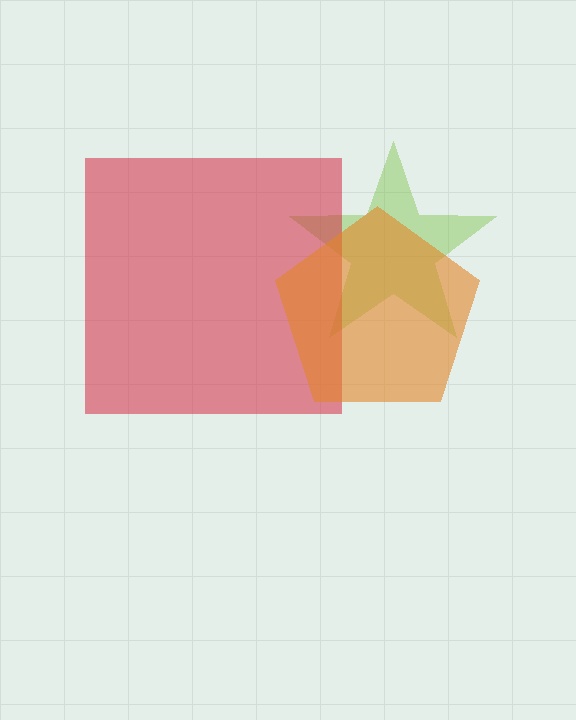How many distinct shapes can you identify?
There are 3 distinct shapes: a lime star, a red square, an orange pentagon.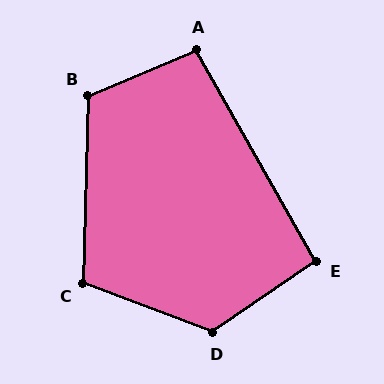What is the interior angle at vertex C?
Approximately 109 degrees (obtuse).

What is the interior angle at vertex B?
Approximately 114 degrees (obtuse).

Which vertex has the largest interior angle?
D, at approximately 124 degrees.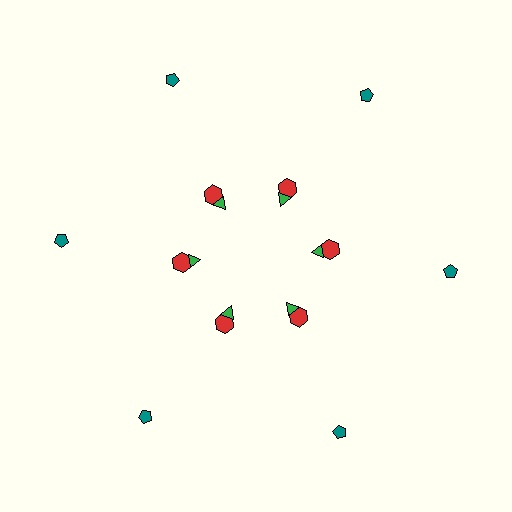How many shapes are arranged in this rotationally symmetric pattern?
There are 18 shapes, arranged in 6 groups of 3.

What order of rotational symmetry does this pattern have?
This pattern has 6-fold rotational symmetry.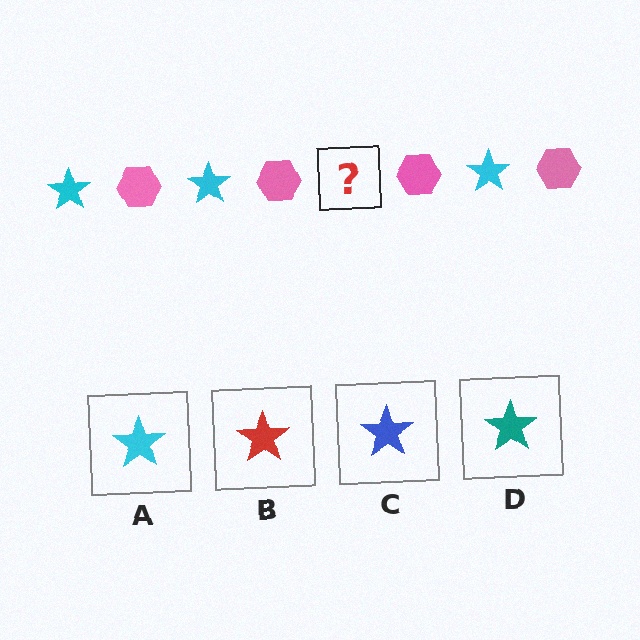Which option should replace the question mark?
Option A.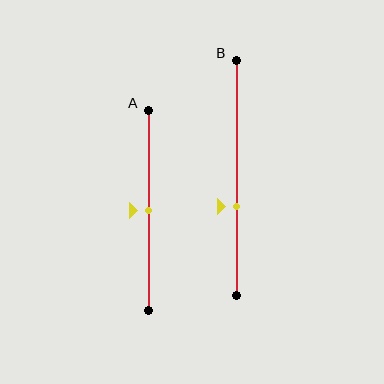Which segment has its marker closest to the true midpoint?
Segment A has its marker closest to the true midpoint.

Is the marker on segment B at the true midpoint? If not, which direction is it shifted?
No, the marker on segment B is shifted downward by about 12% of the segment length.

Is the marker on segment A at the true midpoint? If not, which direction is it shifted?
Yes, the marker on segment A is at the true midpoint.